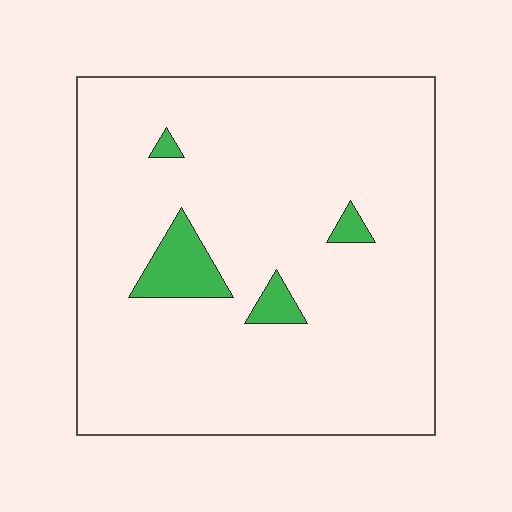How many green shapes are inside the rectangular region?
4.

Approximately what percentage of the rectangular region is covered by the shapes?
Approximately 5%.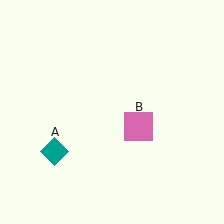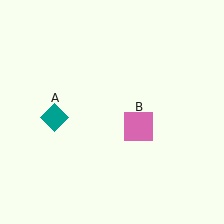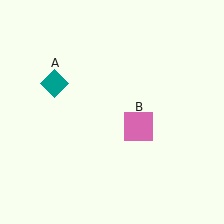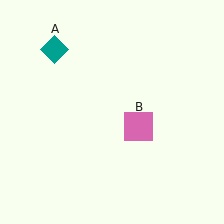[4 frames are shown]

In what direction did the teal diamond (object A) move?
The teal diamond (object A) moved up.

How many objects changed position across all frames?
1 object changed position: teal diamond (object A).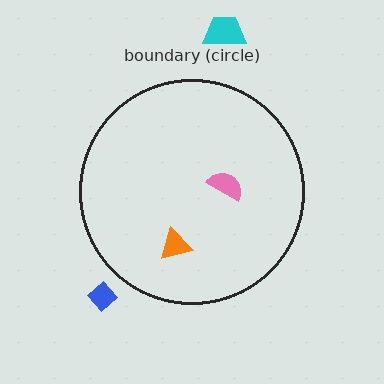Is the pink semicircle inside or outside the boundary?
Inside.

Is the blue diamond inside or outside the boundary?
Outside.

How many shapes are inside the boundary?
2 inside, 2 outside.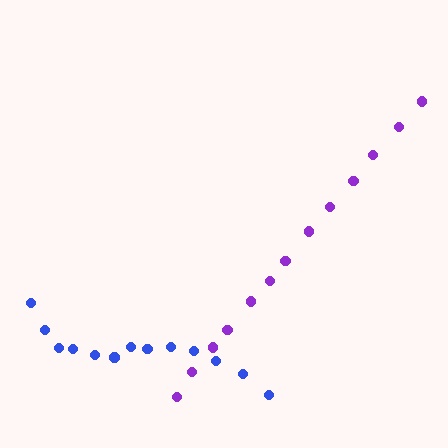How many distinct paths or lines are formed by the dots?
There are 2 distinct paths.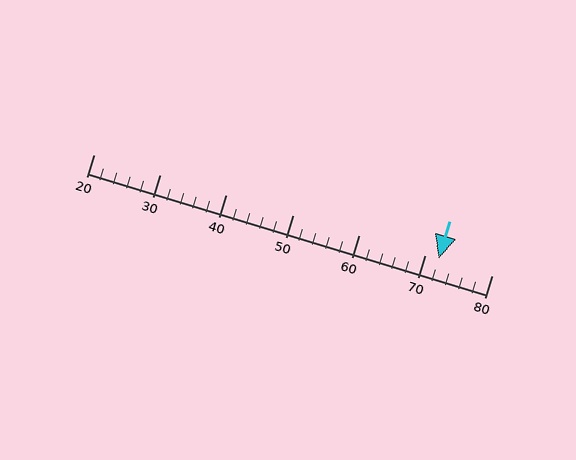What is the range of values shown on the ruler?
The ruler shows values from 20 to 80.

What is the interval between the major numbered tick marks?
The major tick marks are spaced 10 units apart.